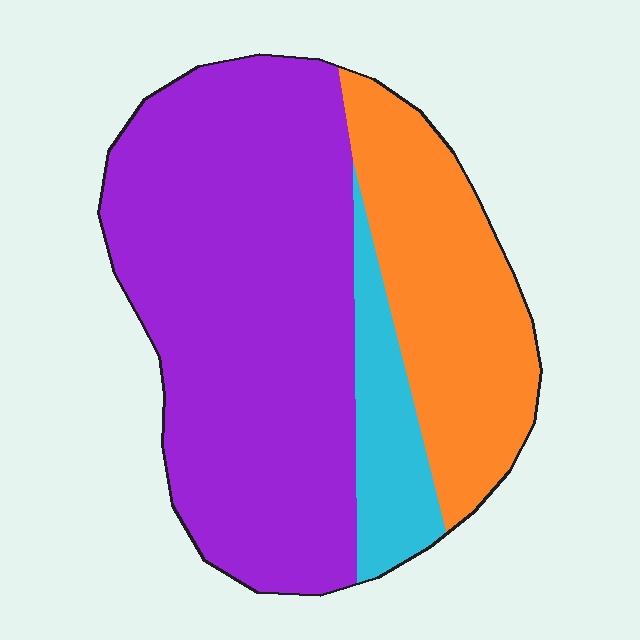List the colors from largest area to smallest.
From largest to smallest: purple, orange, cyan.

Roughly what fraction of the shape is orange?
Orange takes up about one quarter (1/4) of the shape.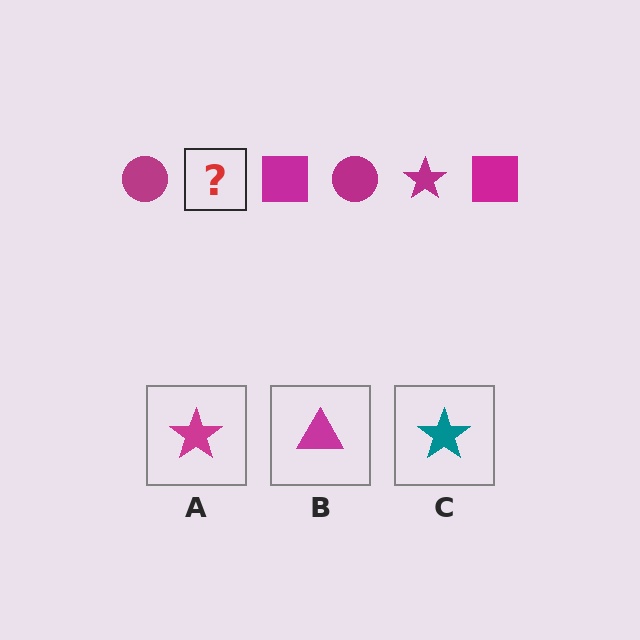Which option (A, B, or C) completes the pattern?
A.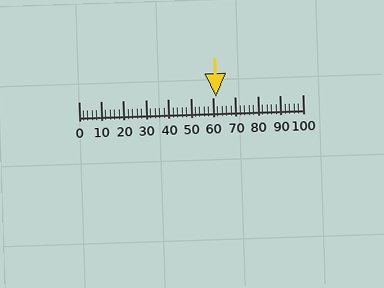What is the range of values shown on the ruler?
The ruler shows values from 0 to 100.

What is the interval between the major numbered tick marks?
The major tick marks are spaced 10 units apart.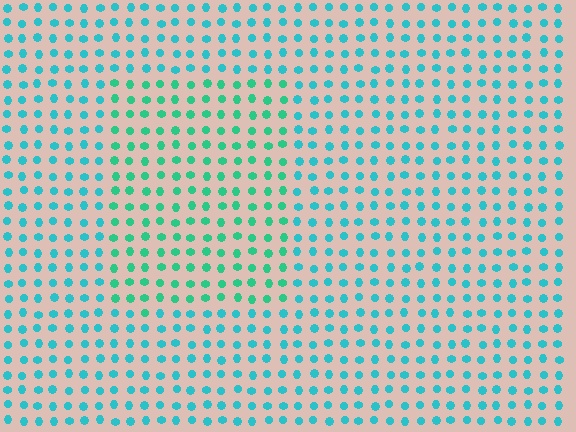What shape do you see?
I see a rectangle.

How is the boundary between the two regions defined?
The boundary is defined purely by a slight shift in hue (about 28 degrees). Spacing, size, and orientation are identical on both sides.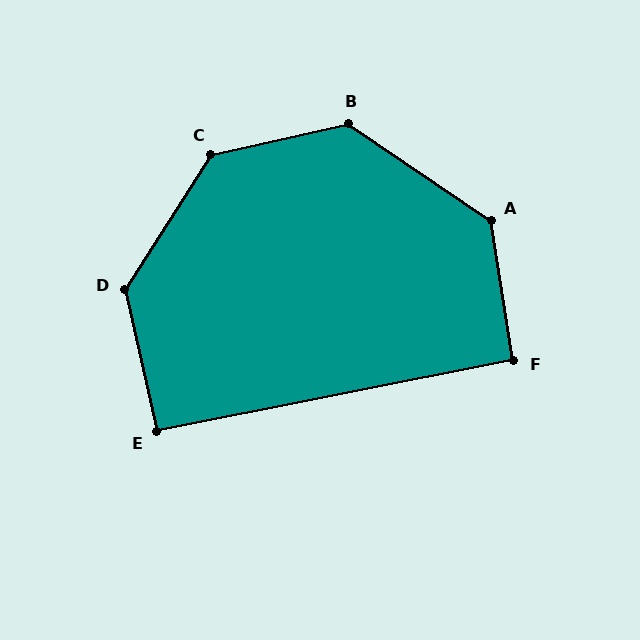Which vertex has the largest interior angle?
C, at approximately 135 degrees.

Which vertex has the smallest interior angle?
E, at approximately 92 degrees.